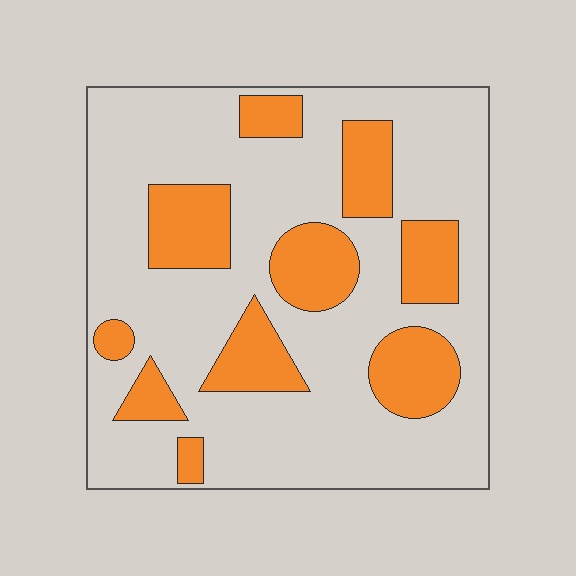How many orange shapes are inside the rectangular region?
10.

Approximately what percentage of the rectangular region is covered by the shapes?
Approximately 25%.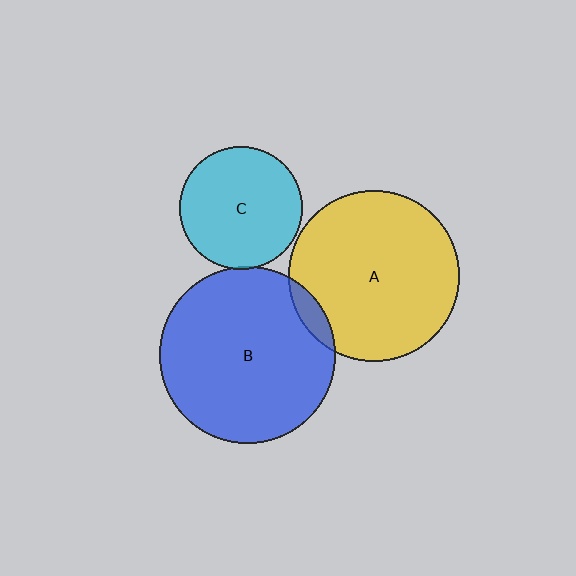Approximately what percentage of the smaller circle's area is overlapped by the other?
Approximately 5%.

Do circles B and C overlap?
Yes.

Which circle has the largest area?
Circle B (blue).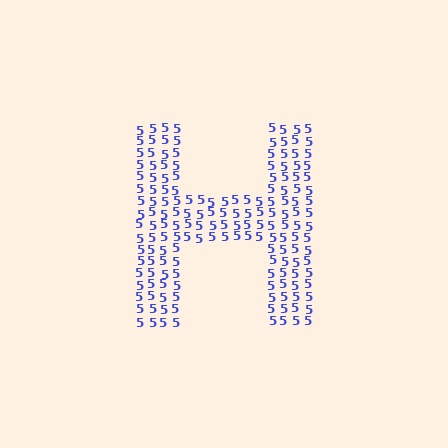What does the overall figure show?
The overall figure shows the letter H.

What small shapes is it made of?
It is made of small digit 5's.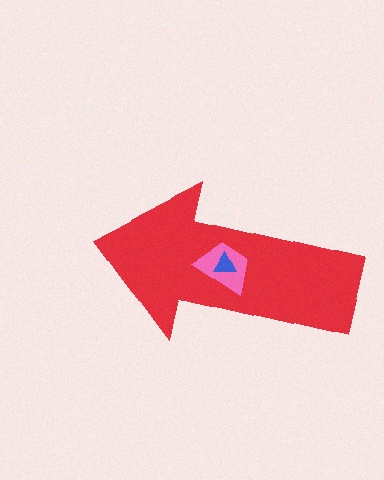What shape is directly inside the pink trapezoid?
The blue triangle.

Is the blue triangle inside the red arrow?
Yes.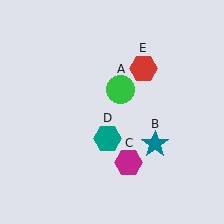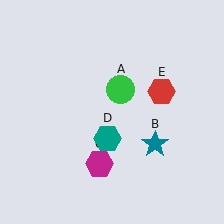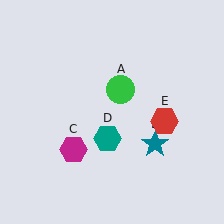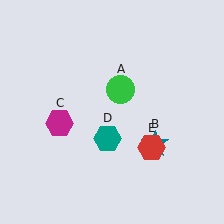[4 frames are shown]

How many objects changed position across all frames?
2 objects changed position: magenta hexagon (object C), red hexagon (object E).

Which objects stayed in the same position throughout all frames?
Green circle (object A) and teal star (object B) and teal hexagon (object D) remained stationary.